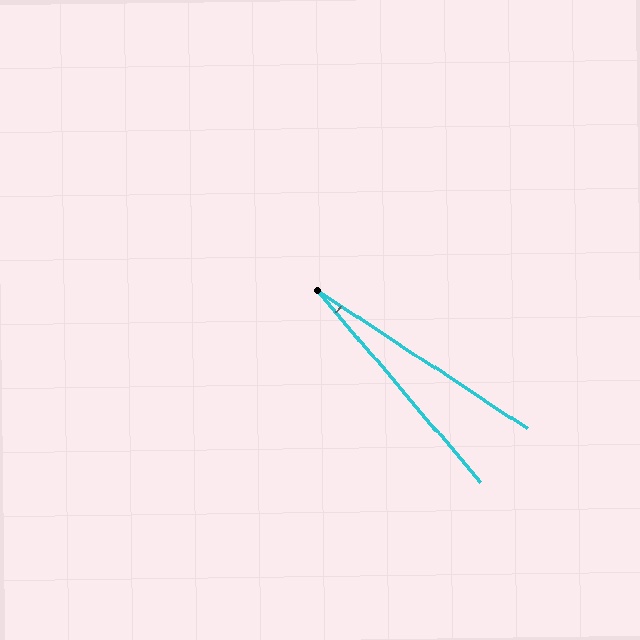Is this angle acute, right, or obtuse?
It is acute.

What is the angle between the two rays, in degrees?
Approximately 17 degrees.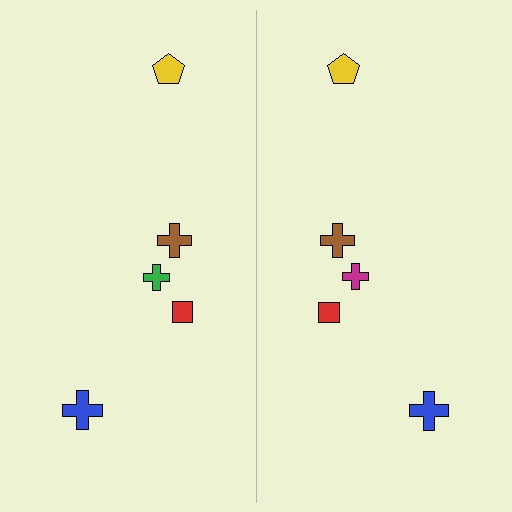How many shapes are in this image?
There are 10 shapes in this image.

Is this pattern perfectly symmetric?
No, the pattern is not perfectly symmetric. The magenta cross on the right side breaks the symmetry — its mirror counterpart is green.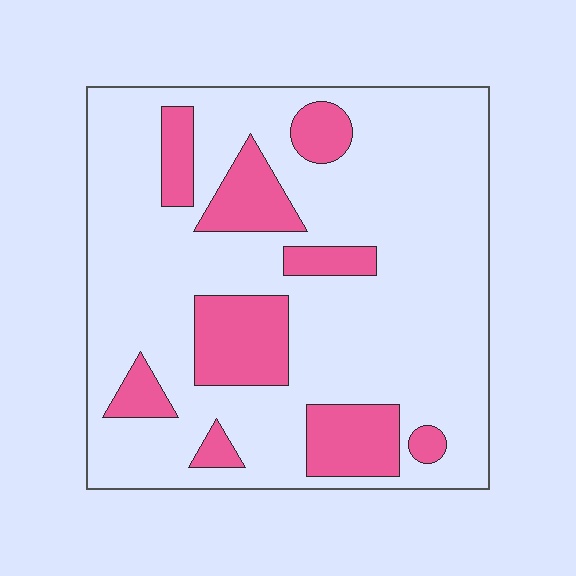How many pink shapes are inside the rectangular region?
9.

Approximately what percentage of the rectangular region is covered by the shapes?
Approximately 20%.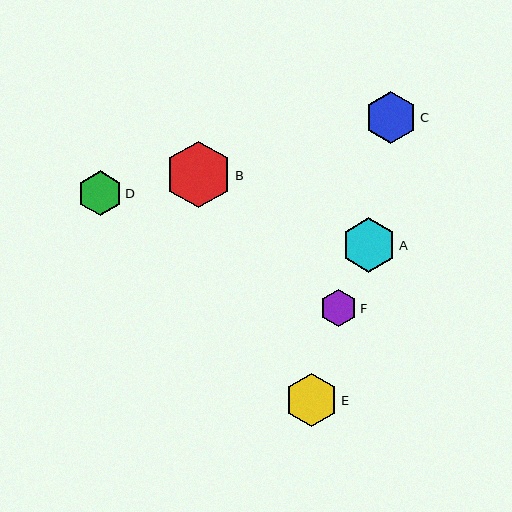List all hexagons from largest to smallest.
From largest to smallest: B, A, E, C, D, F.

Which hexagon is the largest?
Hexagon B is the largest with a size of approximately 67 pixels.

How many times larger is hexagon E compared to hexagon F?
Hexagon E is approximately 1.4 times the size of hexagon F.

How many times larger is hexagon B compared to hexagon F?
Hexagon B is approximately 1.8 times the size of hexagon F.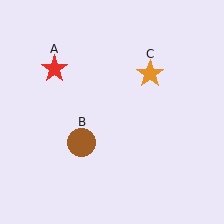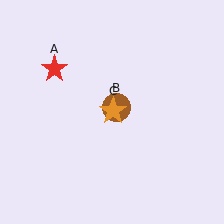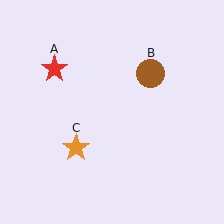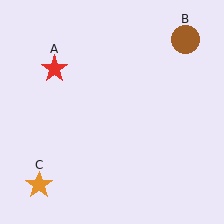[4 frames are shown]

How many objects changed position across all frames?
2 objects changed position: brown circle (object B), orange star (object C).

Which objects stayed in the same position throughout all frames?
Red star (object A) remained stationary.